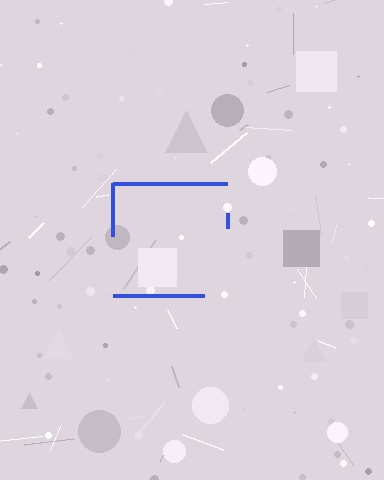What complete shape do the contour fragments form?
The contour fragments form a square.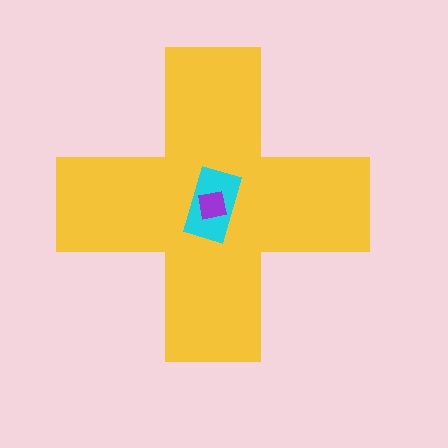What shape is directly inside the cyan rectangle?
The purple square.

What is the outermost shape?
The yellow cross.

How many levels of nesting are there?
3.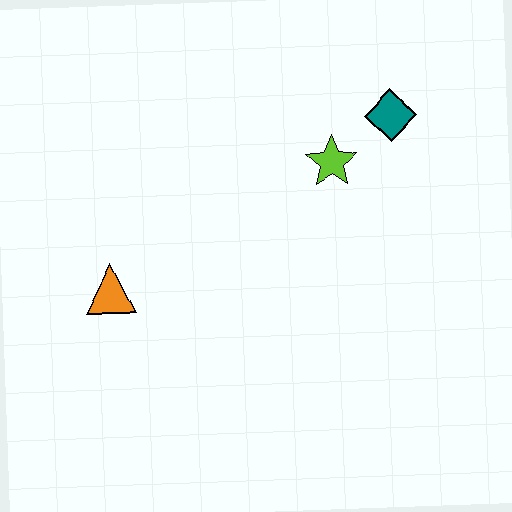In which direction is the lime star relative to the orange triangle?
The lime star is to the right of the orange triangle.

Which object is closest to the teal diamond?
The lime star is closest to the teal diamond.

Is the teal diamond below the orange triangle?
No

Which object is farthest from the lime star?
The orange triangle is farthest from the lime star.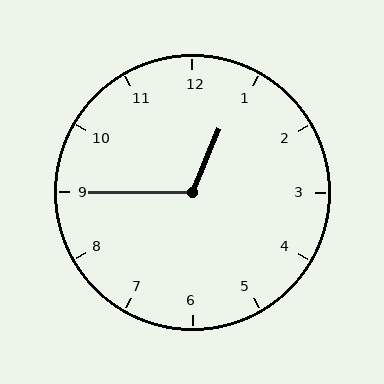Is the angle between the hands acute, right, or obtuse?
It is obtuse.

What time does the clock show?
12:45.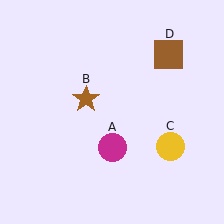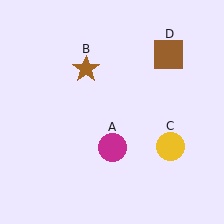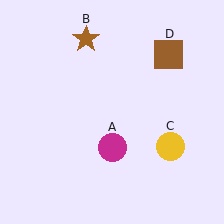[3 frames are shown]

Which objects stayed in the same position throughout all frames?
Magenta circle (object A) and yellow circle (object C) and brown square (object D) remained stationary.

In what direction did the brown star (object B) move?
The brown star (object B) moved up.